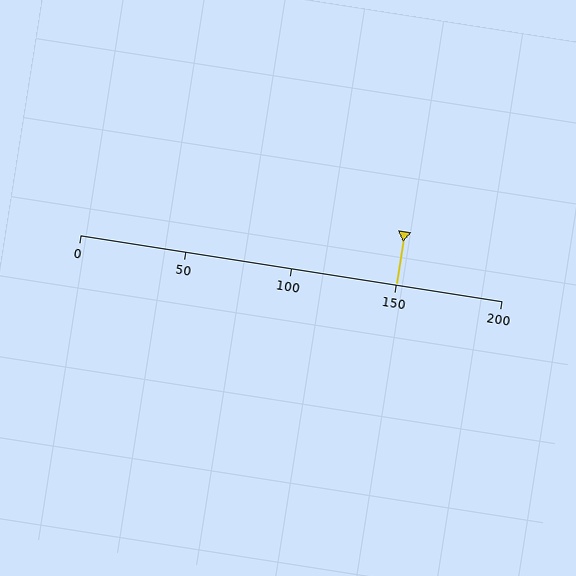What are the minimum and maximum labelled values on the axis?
The axis runs from 0 to 200.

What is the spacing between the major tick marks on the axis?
The major ticks are spaced 50 apart.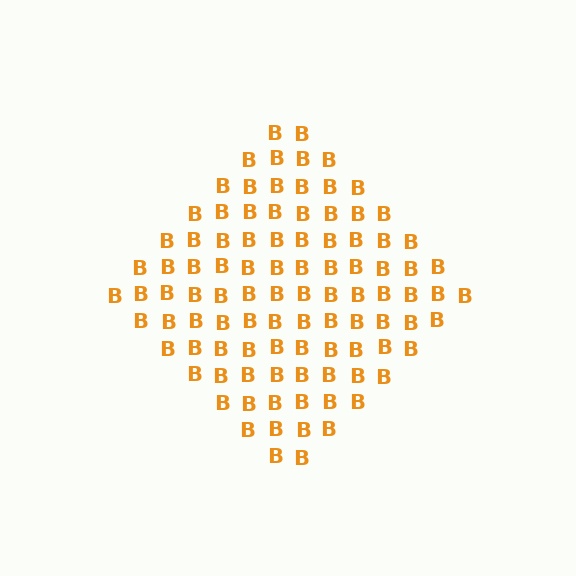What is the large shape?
The large shape is a diamond.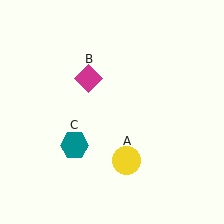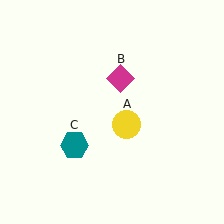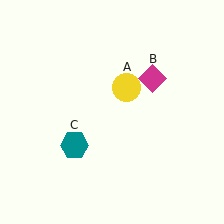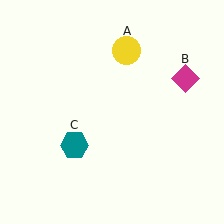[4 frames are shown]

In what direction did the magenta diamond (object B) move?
The magenta diamond (object B) moved right.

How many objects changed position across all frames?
2 objects changed position: yellow circle (object A), magenta diamond (object B).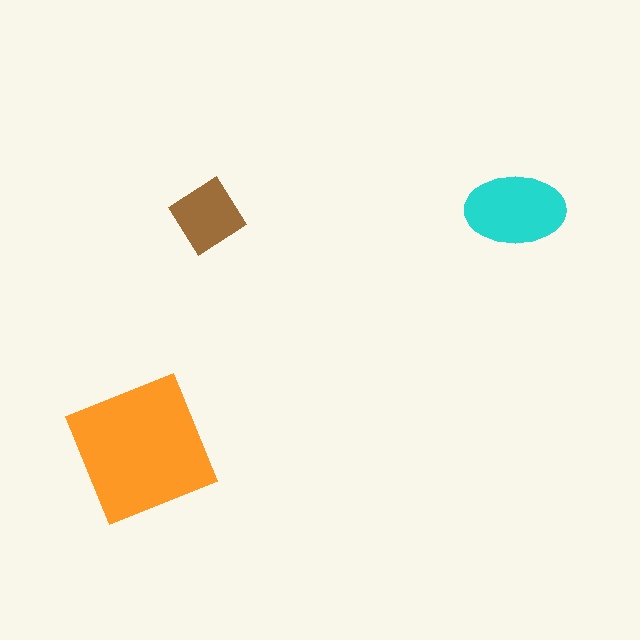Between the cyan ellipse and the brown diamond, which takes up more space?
The cyan ellipse.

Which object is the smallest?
The brown diamond.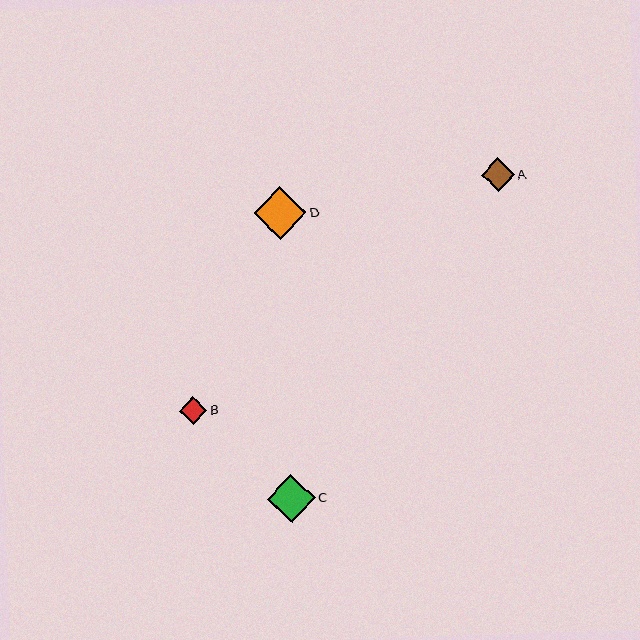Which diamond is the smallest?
Diamond B is the smallest with a size of approximately 28 pixels.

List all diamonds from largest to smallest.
From largest to smallest: D, C, A, B.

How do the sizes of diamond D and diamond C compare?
Diamond D and diamond C are approximately the same size.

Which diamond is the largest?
Diamond D is the largest with a size of approximately 52 pixels.